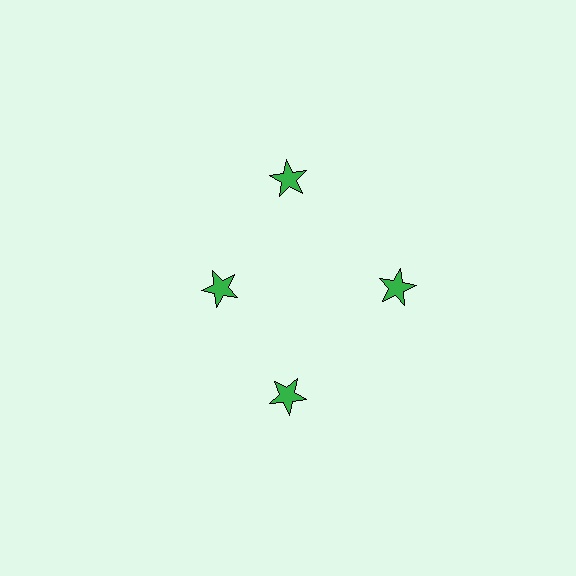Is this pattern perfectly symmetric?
No. The 4 green stars are arranged in a ring, but one element near the 9 o'clock position is pulled inward toward the center, breaking the 4-fold rotational symmetry.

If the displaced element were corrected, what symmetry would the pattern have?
It would have 4-fold rotational symmetry — the pattern would map onto itself every 90 degrees.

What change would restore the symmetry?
The symmetry would be restored by moving it outward, back onto the ring so that all 4 stars sit at equal angles and equal distance from the center.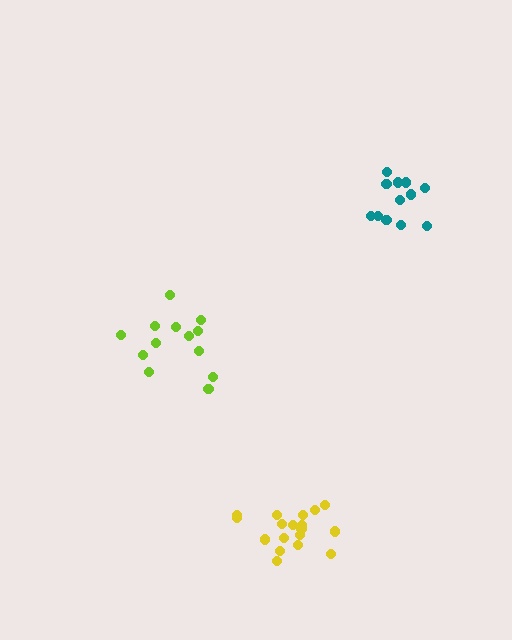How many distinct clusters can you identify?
There are 3 distinct clusters.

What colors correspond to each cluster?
The clusters are colored: teal, lime, yellow.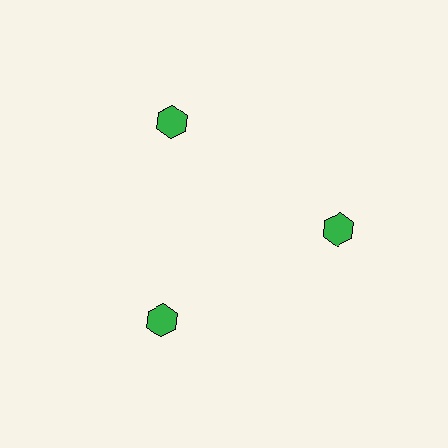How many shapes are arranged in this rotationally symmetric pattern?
There are 3 shapes, arranged in 3 groups of 1.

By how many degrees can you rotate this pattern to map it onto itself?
The pattern maps onto itself every 120 degrees of rotation.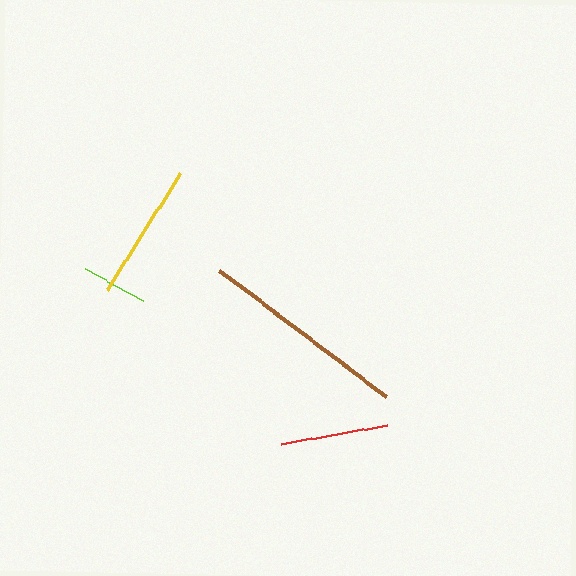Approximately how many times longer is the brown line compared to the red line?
The brown line is approximately 1.9 times the length of the red line.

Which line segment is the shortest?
The lime line is the shortest at approximately 65 pixels.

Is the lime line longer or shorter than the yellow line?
The yellow line is longer than the lime line.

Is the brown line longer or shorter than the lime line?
The brown line is longer than the lime line.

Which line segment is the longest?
The brown line is the longest at approximately 209 pixels.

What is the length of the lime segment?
The lime segment is approximately 65 pixels long.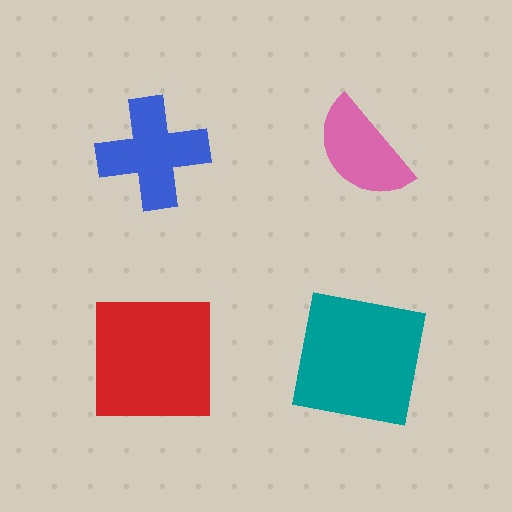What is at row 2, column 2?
A teal square.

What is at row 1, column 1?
A blue cross.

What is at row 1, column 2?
A pink semicircle.